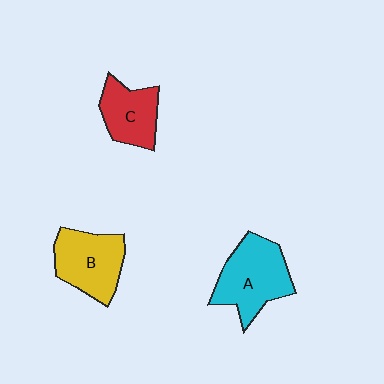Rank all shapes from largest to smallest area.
From largest to smallest: A (cyan), B (yellow), C (red).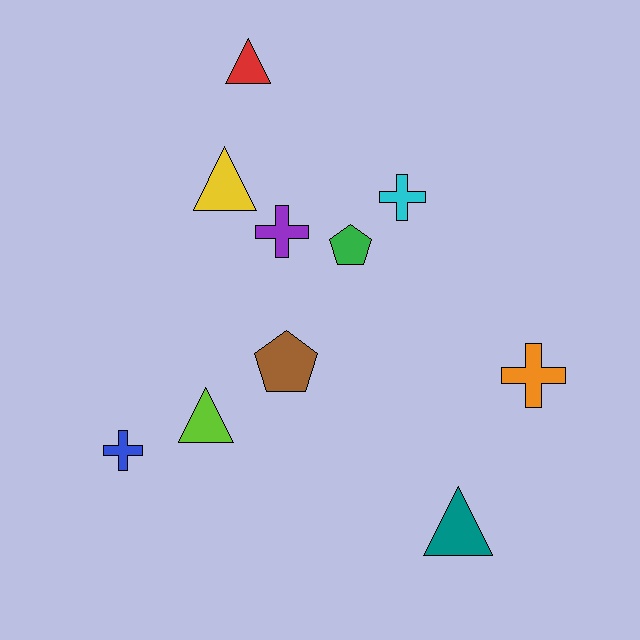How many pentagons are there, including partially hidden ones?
There are 2 pentagons.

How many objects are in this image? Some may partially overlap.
There are 10 objects.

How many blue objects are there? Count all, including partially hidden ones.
There is 1 blue object.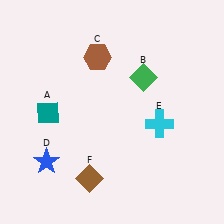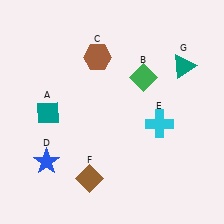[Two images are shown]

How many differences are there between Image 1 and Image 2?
There is 1 difference between the two images.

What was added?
A teal triangle (G) was added in Image 2.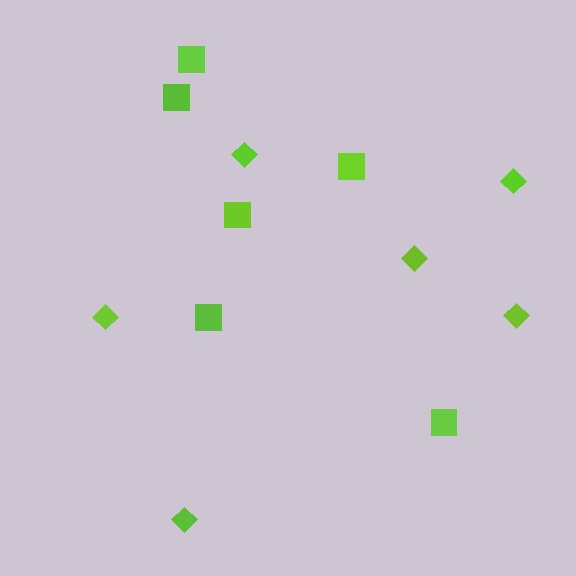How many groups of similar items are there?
There are 2 groups: one group of diamonds (6) and one group of squares (6).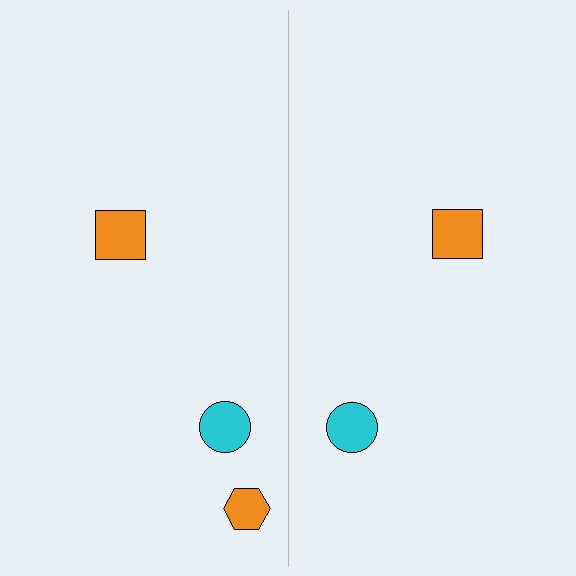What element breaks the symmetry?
A orange hexagon is missing from the right side.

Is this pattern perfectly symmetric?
No, the pattern is not perfectly symmetric. A orange hexagon is missing from the right side.